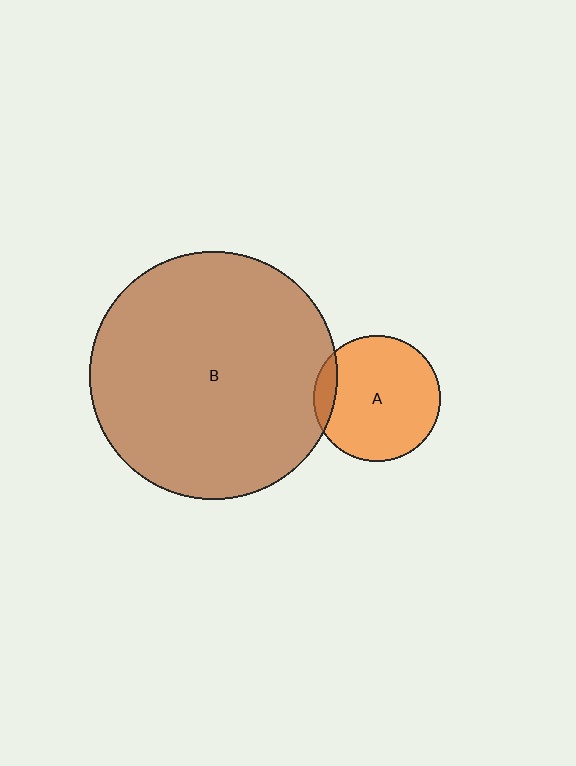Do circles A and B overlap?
Yes.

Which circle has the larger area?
Circle B (brown).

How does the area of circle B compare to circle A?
Approximately 3.9 times.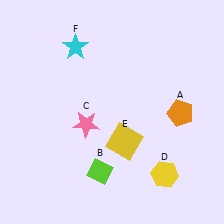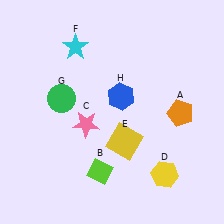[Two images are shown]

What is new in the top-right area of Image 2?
A blue hexagon (H) was added in the top-right area of Image 2.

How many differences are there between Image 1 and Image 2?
There are 2 differences between the two images.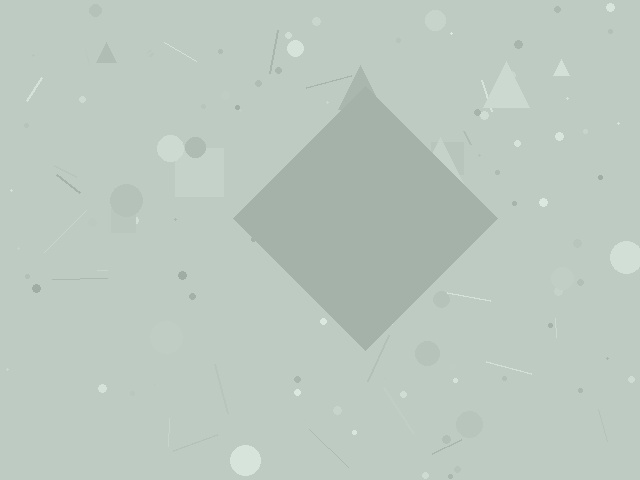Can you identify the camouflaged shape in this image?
The camouflaged shape is a diamond.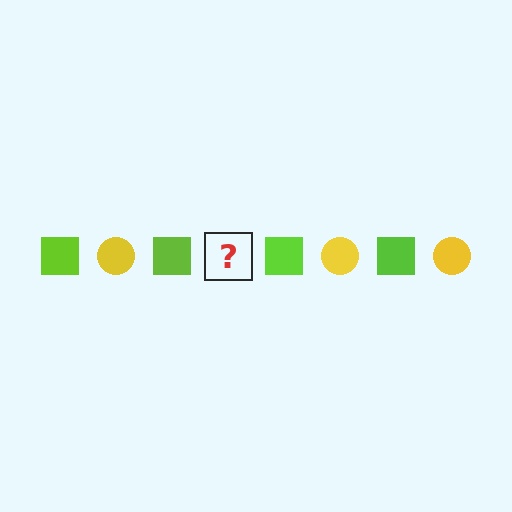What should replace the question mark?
The question mark should be replaced with a yellow circle.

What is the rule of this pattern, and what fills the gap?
The rule is that the pattern alternates between lime square and yellow circle. The gap should be filled with a yellow circle.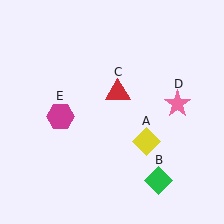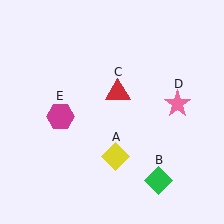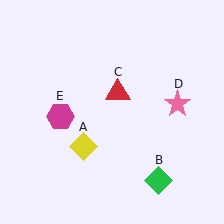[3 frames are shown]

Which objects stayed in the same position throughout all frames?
Green diamond (object B) and red triangle (object C) and pink star (object D) and magenta hexagon (object E) remained stationary.